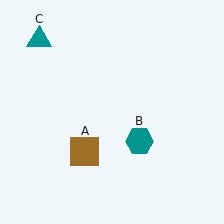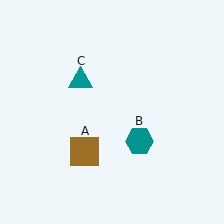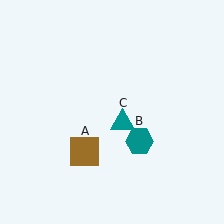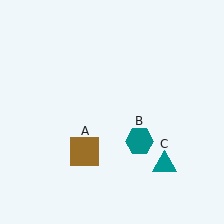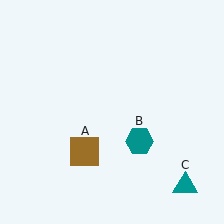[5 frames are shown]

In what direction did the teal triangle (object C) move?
The teal triangle (object C) moved down and to the right.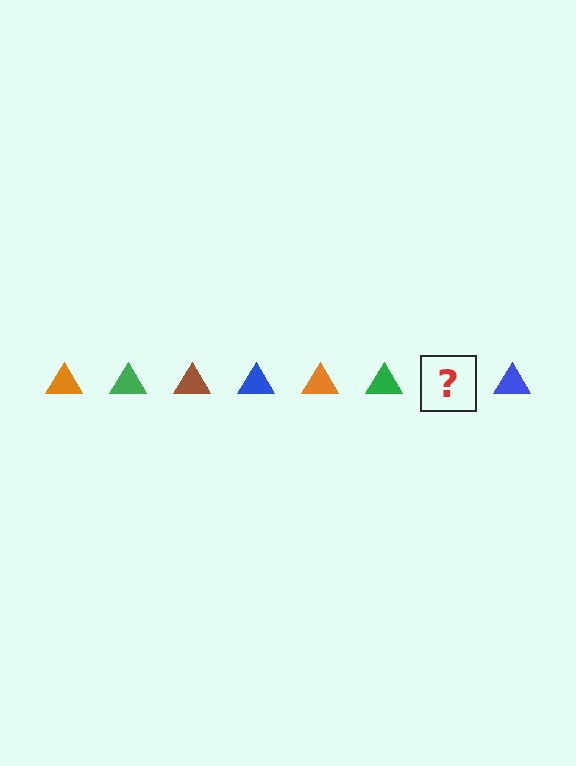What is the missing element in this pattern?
The missing element is a brown triangle.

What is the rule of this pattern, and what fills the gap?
The rule is that the pattern cycles through orange, green, brown, blue triangles. The gap should be filled with a brown triangle.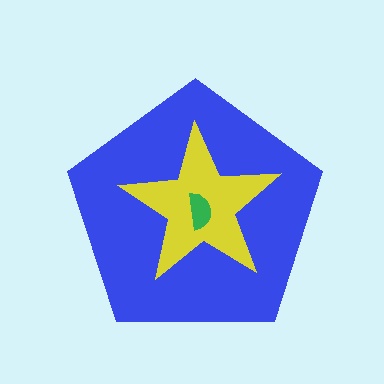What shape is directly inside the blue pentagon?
The yellow star.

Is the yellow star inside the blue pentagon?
Yes.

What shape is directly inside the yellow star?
The green semicircle.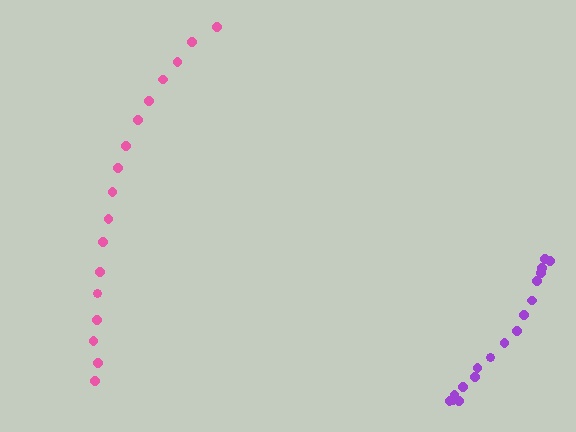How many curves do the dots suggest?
There are 2 distinct paths.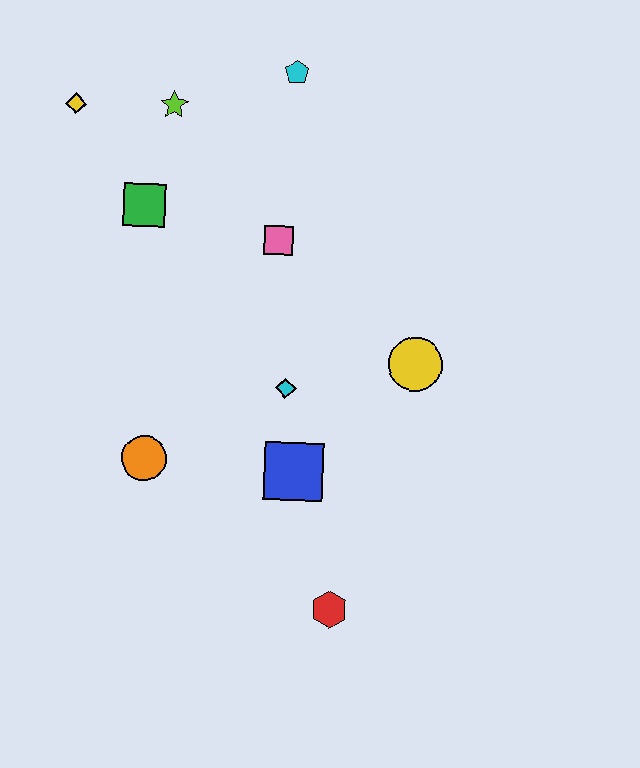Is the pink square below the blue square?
No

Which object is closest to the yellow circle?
The cyan diamond is closest to the yellow circle.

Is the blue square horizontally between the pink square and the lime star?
No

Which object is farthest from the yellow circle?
The yellow diamond is farthest from the yellow circle.